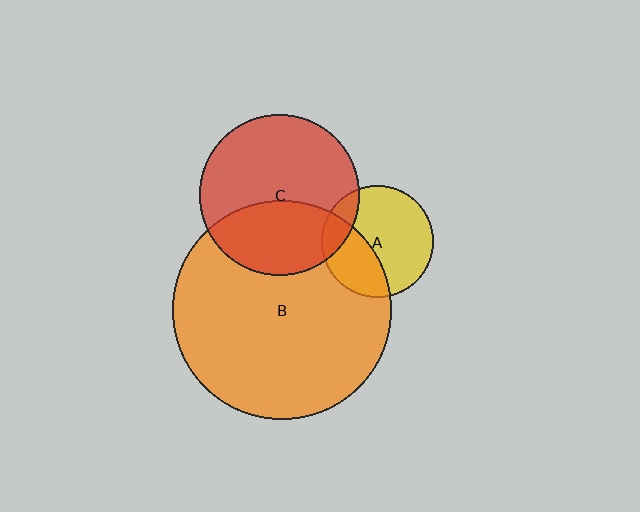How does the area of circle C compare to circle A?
Approximately 2.1 times.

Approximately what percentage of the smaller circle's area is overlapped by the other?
Approximately 40%.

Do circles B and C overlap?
Yes.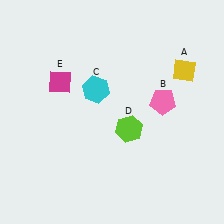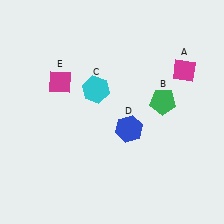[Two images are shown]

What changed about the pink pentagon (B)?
In Image 1, B is pink. In Image 2, it changed to green.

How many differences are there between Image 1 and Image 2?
There are 3 differences between the two images.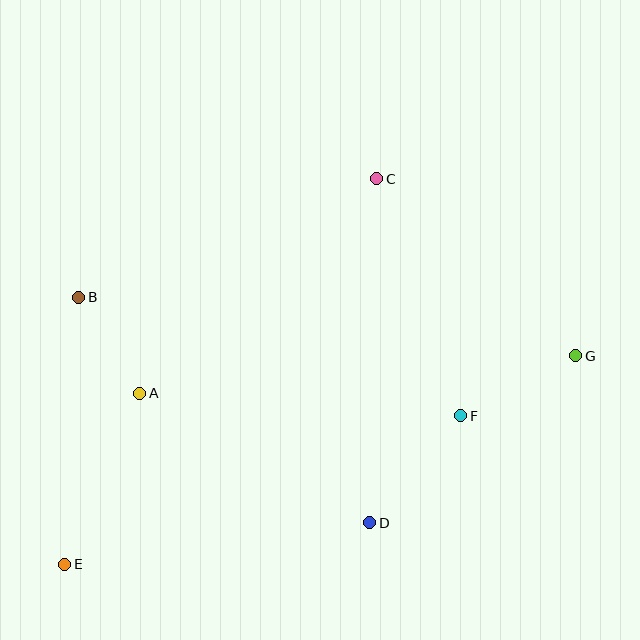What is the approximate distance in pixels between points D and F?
The distance between D and F is approximately 140 pixels.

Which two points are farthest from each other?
Points E and G are farthest from each other.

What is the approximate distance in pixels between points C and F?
The distance between C and F is approximately 252 pixels.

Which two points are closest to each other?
Points A and B are closest to each other.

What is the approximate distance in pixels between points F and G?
The distance between F and G is approximately 130 pixels.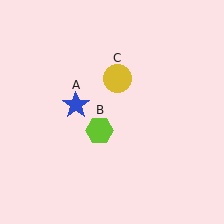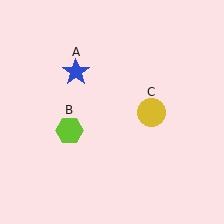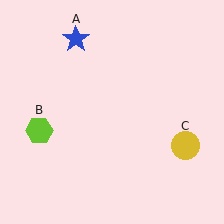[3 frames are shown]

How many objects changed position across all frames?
3 objects changed position: blue star (object A), lime hexagon (object B), yellow circle (object C).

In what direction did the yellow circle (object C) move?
The yellow circle (object C) moved down and to the right.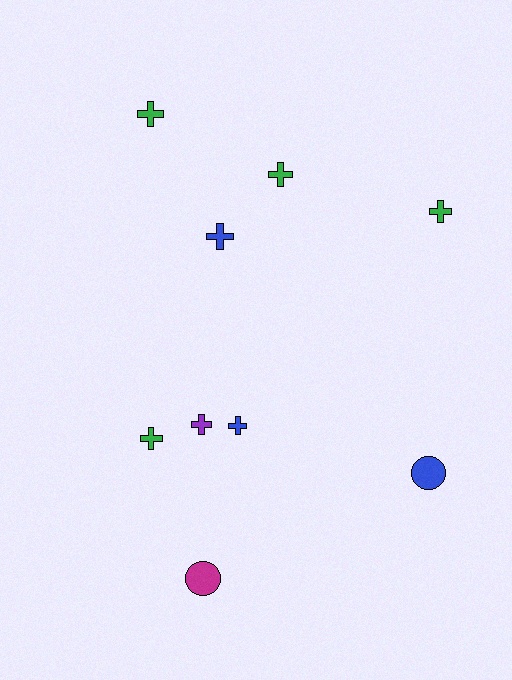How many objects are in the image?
There are 9 objects.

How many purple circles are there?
There are no purple circles.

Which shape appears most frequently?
Cross, with 7 objects.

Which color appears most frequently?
Green, with 4 objects.